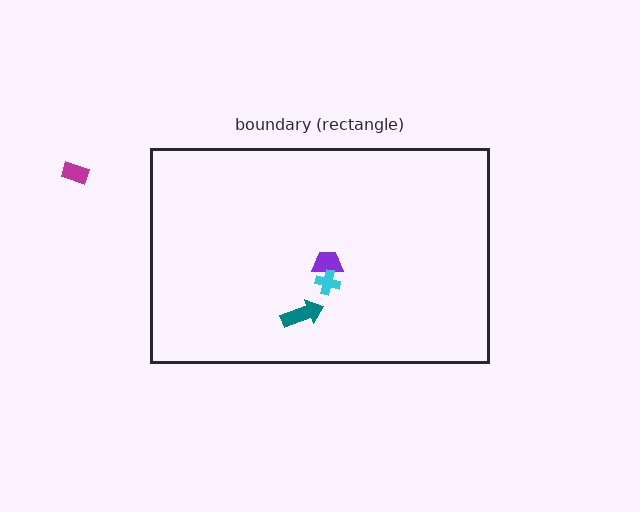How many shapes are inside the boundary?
3 inside, 1 outside.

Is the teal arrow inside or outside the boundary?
Inside.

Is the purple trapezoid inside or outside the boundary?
Inside.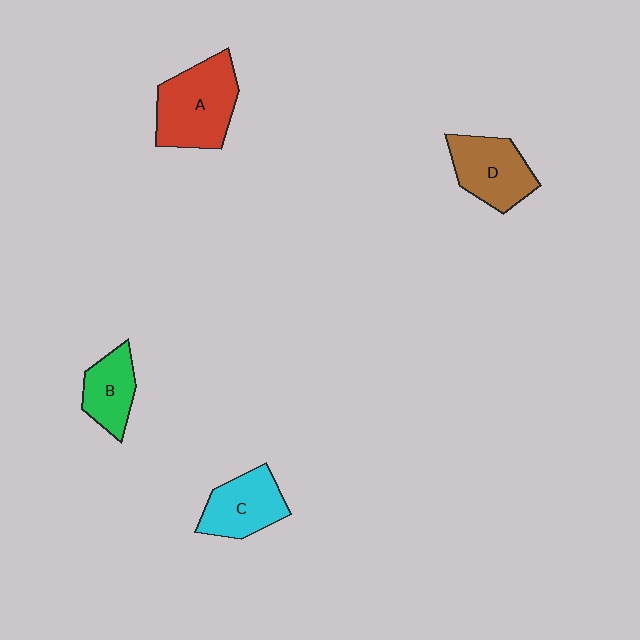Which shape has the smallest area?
Shape B (green).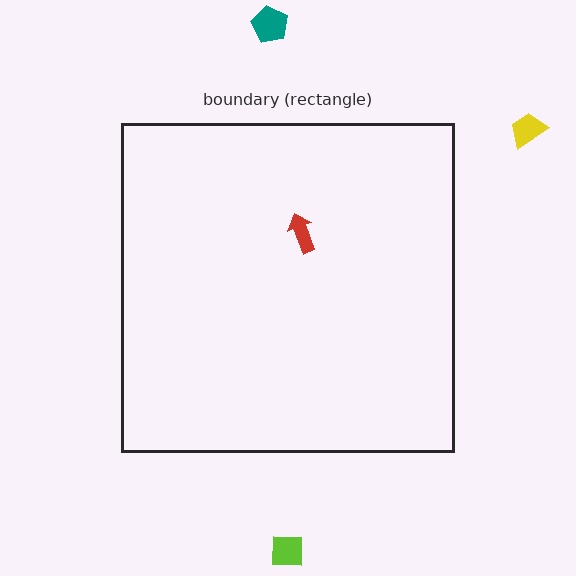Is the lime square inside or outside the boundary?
Outside.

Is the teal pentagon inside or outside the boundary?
Outside.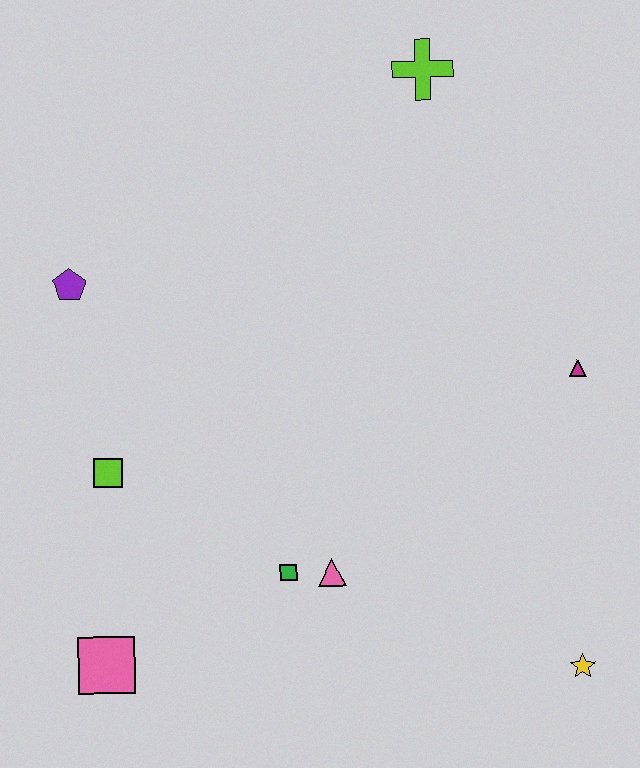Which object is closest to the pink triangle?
The green square is closest to the pink triangle.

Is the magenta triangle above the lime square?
Yes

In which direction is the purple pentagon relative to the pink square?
The purple pentagon is above the pink square.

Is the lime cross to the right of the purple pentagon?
Yes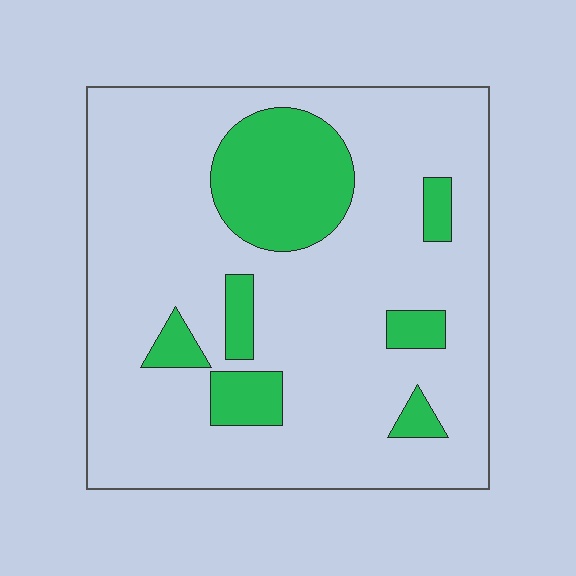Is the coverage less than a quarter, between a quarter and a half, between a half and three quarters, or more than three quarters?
Less than a quarter.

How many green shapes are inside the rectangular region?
7.